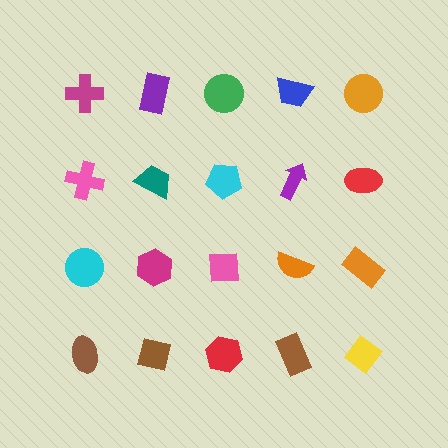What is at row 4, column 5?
A yellow diamond.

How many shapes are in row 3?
5 shapes.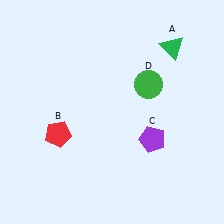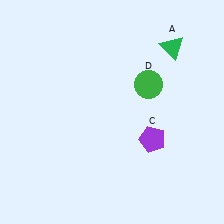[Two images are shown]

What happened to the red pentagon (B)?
The red pentagon (B) was removed in Image 2. It was in the bottom-left area of Image 1.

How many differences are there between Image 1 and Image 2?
There is 1 difference between the two images.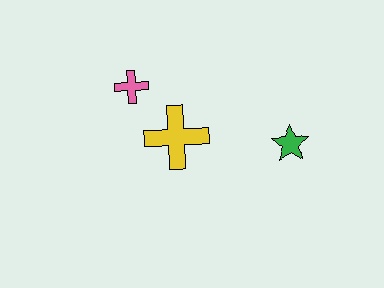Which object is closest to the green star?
The yellow cross is closest to the green star.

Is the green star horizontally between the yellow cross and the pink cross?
No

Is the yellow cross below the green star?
No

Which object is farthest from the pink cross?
The green star is farthest from the pink cross.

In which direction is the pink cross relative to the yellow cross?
The pink cross is above the yellow cross.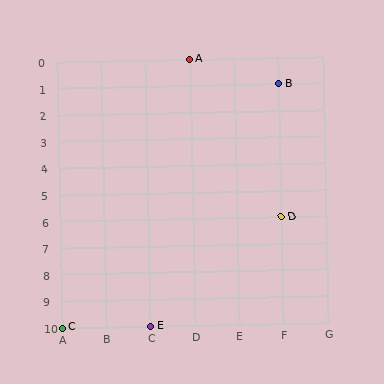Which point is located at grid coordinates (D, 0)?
Point A is at (D, 0).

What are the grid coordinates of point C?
Point C is at grid coordinates (A, 10).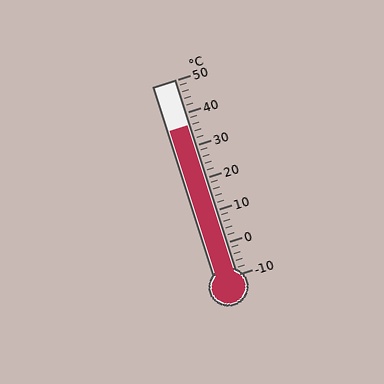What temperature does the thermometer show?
The thermometer shows approximately 36°C.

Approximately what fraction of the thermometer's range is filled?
The thermometer is filled to approximately 75% of its range.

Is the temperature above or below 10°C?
The temperature is above 10°C.